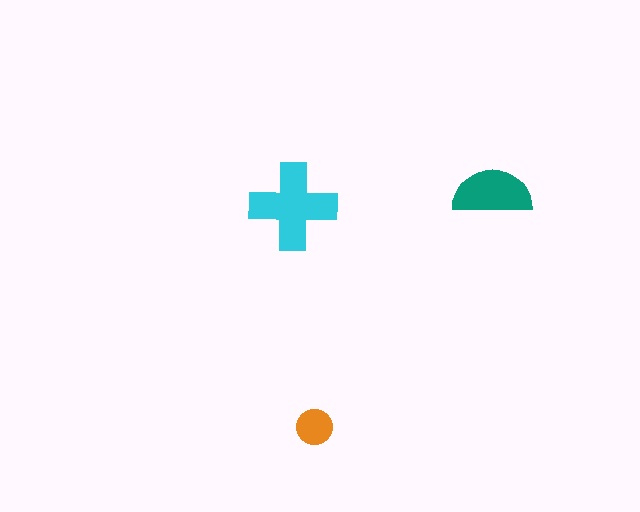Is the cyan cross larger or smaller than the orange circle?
Larger.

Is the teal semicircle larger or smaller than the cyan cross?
Smaller.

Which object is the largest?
The cyan cross.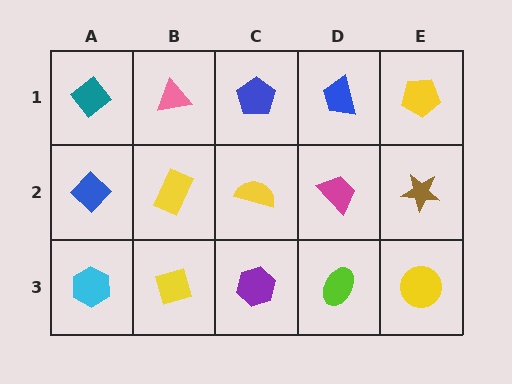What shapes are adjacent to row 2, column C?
A blue pentagon (row 1, column C), a purple hexagon (row 3, column C), a yellow rectangle (row 2, column B), a magenta trapezoid (row 2, column D).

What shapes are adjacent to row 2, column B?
A pink triangle (row 1, column B), a yellow diamond (row 3, column B), a blue diamond (row 2, column A), a yellow semicircle (row 2, column C).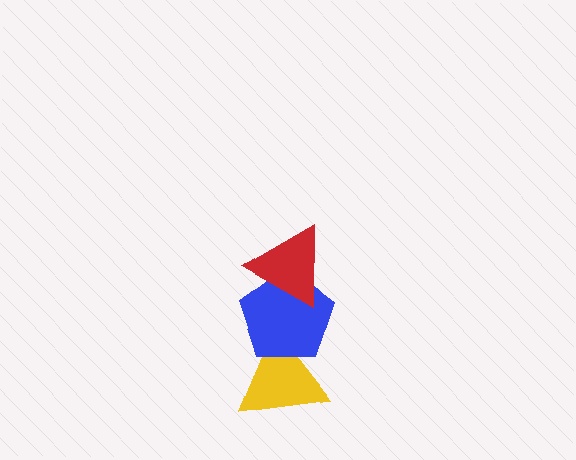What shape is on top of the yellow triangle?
The blue pentagon is on top of the yellow triangle.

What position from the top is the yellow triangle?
The yellow triangle is 3rd from the top.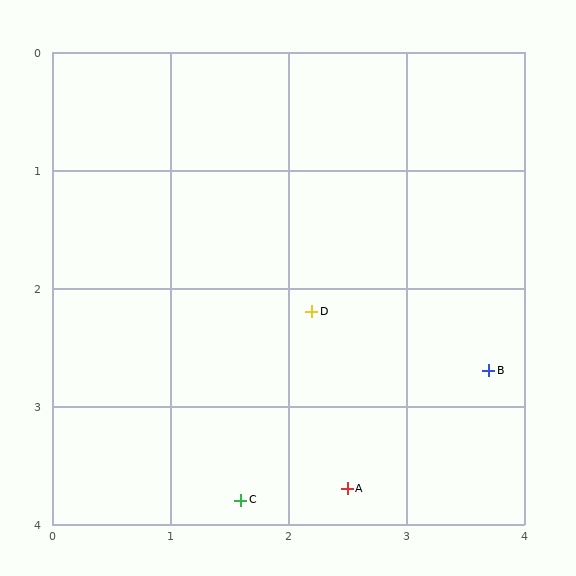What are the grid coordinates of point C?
Point C is at approximately (1.6, 3.8).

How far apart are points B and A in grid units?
Points B and A are about 1.6 grid units apart.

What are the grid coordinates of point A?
Point A is at approximately (2.5, 3.7).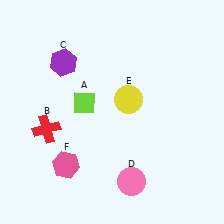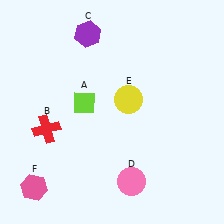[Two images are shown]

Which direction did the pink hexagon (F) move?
The pink hexagon (F) moved left.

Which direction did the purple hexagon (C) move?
The purple hexagon (C) moved up.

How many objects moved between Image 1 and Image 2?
2 objects moved between the two images.